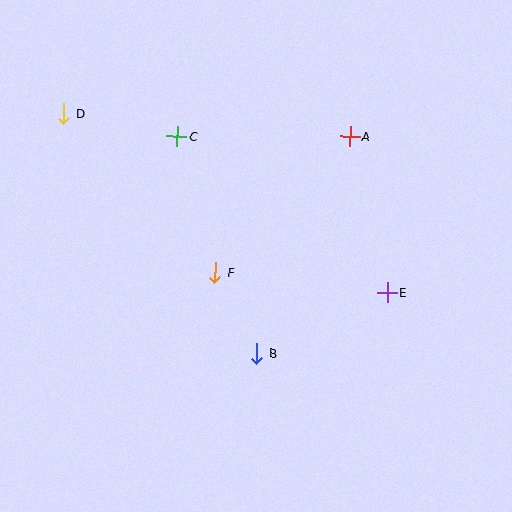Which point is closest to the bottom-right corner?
Point E is closest to the bottom-right corner.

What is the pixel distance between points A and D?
The distance between A and D is 287 pixels.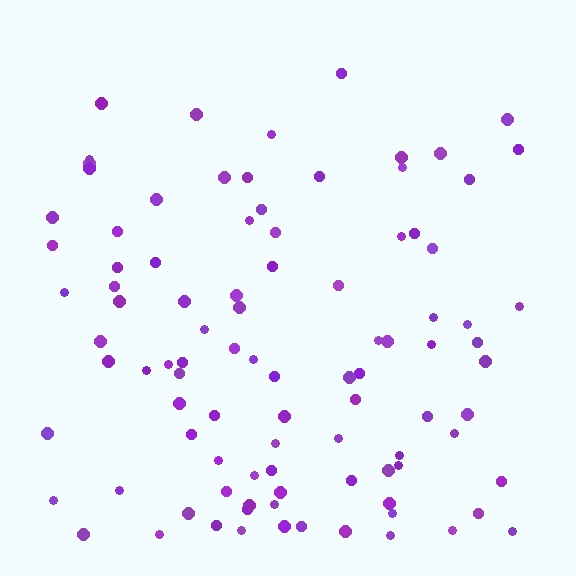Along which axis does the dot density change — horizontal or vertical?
Vertical.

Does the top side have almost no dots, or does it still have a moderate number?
Still a moderate number, just noticeably fewer than the bottom.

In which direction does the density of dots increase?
From top to bottom, with the bottom side densest.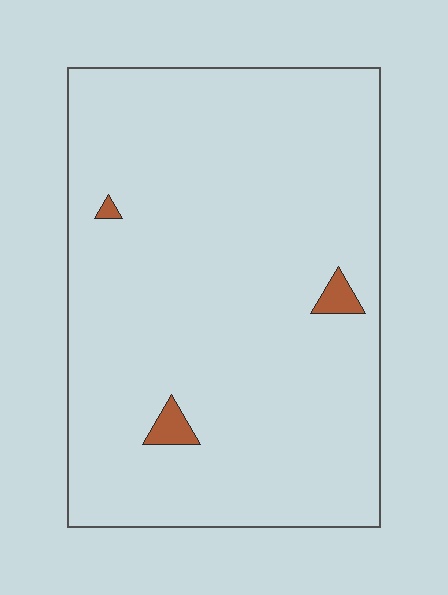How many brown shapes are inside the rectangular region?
3.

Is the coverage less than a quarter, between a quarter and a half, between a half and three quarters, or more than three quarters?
Less than a quarter.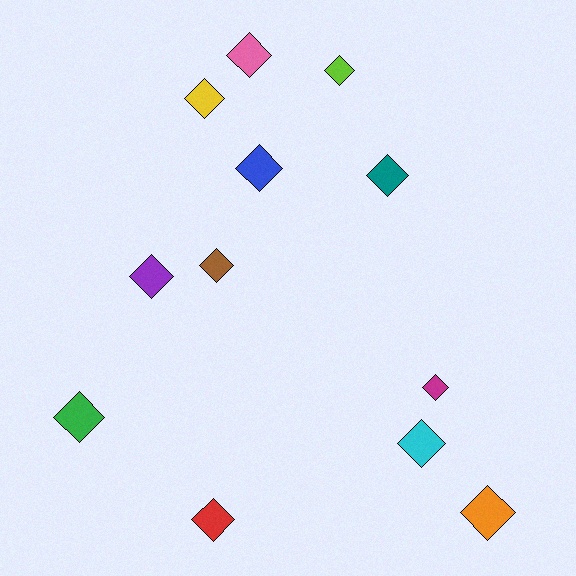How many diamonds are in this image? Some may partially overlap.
There are 12 diamonds.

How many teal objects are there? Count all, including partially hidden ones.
There is 1 teal object.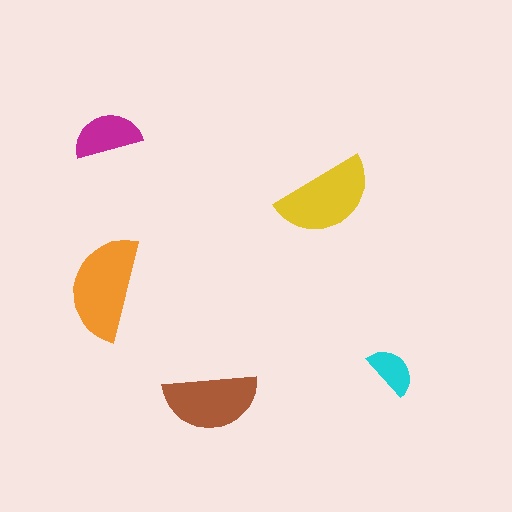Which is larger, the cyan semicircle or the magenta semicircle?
The magenta one.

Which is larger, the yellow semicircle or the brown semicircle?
The yellow one.